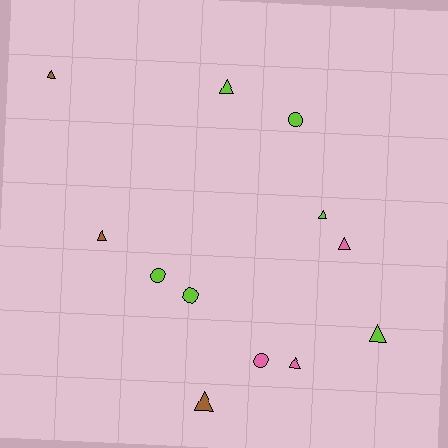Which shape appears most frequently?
Triangle, with 8 objects.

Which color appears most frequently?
Lime, with 6 objects.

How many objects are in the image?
There are 12 objects.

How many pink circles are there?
There is 1 pink circle.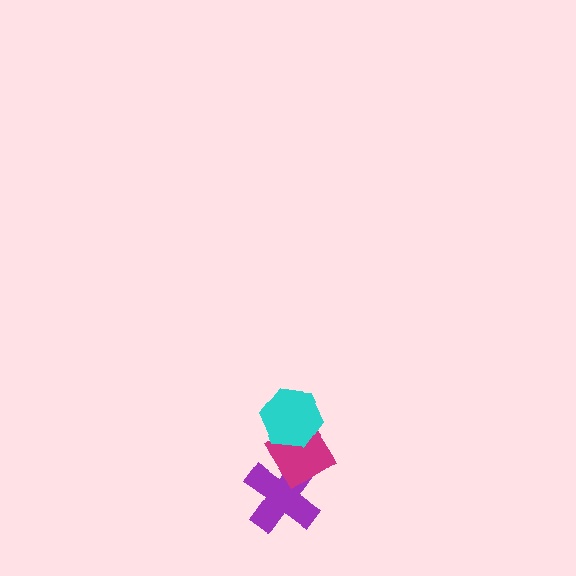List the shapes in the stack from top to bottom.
From top to bottom: the cyan hexagon, the magenta diamond, the purple cross.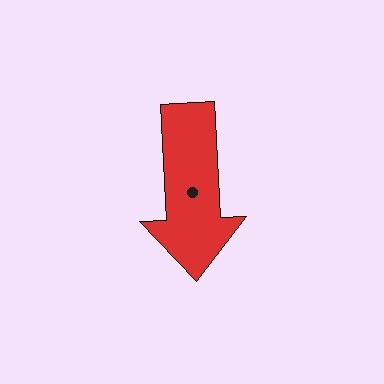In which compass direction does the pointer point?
South.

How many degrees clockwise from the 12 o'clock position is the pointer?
Approximately 177 degrees.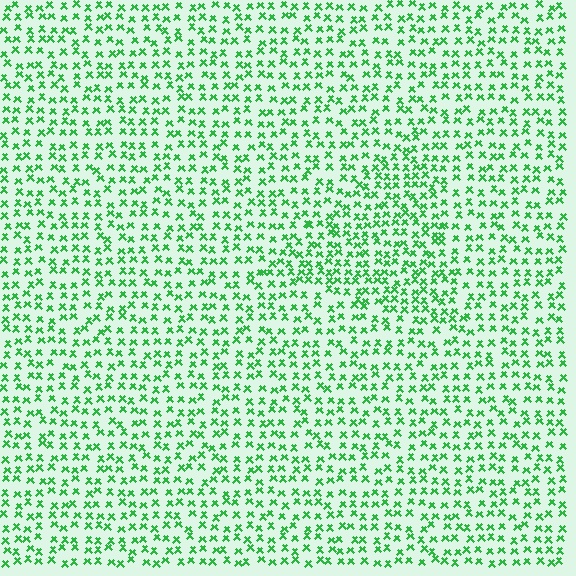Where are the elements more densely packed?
The elements are more densely packed inside the triangle boundary.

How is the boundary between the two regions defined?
The boundary is defined by a change in element density (approximately 1.5x ratio). All elements are the same color, size, and shape.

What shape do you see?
I see a triangle.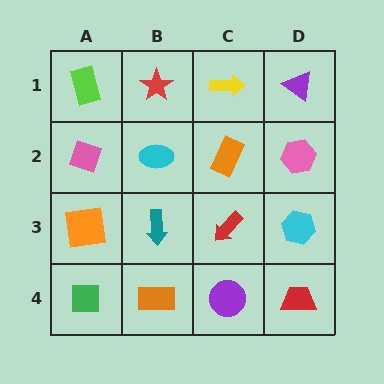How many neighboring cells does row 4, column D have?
2.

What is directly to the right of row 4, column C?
A red trapezoid.